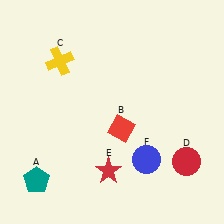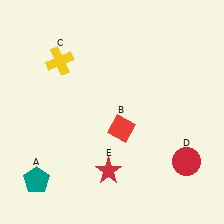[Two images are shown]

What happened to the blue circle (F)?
The blue circle (F) was removed in Image 2. It was in the bottom-right area of Image 1.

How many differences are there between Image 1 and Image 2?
There is 1 difference between the two images.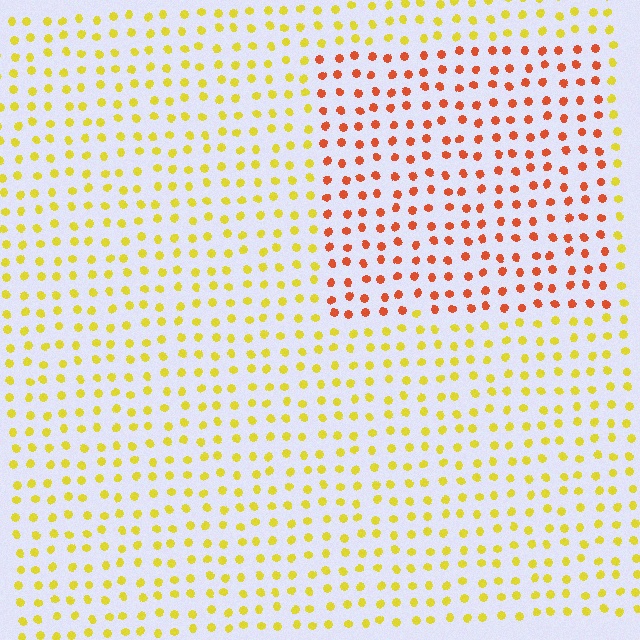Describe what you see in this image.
The image is filled with small yellow elements in a uniform arrangement. A rectangle-shaped region is visible where the elements are tinted to a slightly different hue, forming a subtle color boundary.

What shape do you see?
I see a rectangle.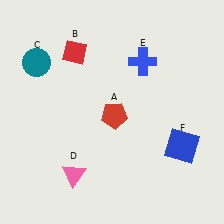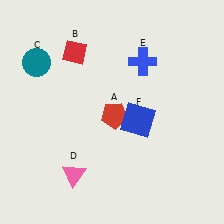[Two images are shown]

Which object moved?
The blue square (F) moved left.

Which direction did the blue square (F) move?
The blue square (F) moved left.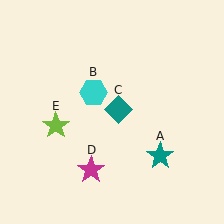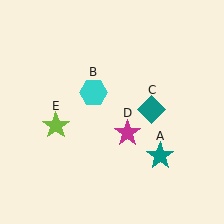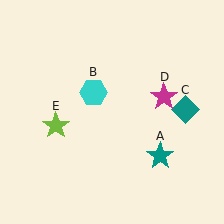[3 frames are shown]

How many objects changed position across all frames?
2 objects changed position: teal diamond (object C), magenta star (object D).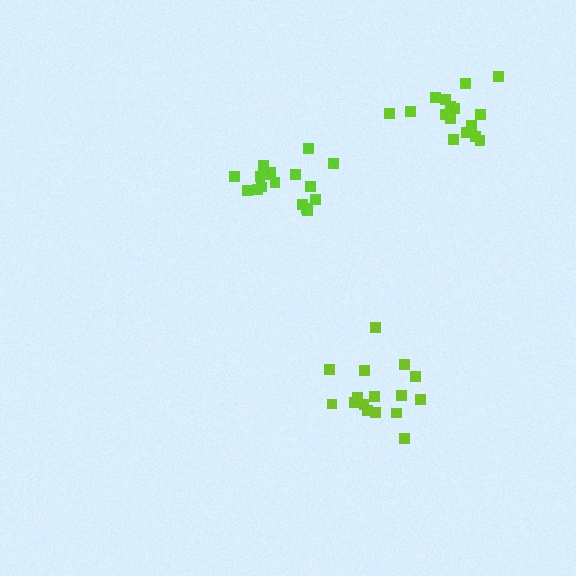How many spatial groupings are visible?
There are 3 spatial groupings.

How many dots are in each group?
Group 1: 17 dots, Group 2: 16 dots, Group 3: 16 dots (49 total).